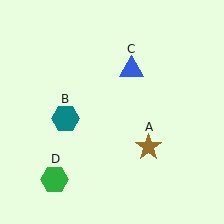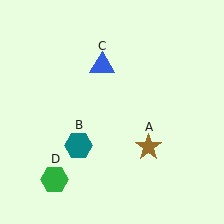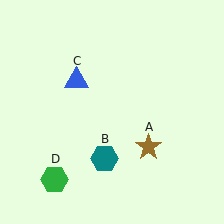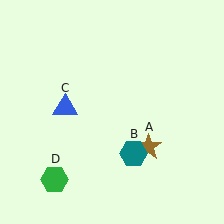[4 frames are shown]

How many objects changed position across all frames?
2 objects changed position: teal hexagon (object B), blue triangle (object C).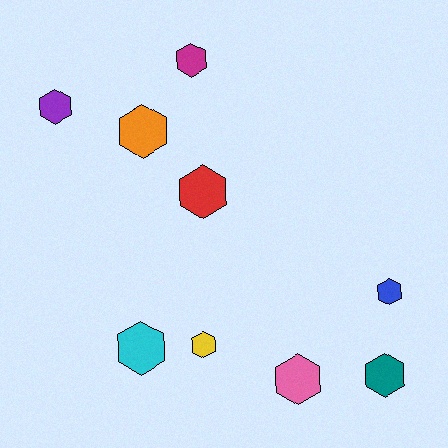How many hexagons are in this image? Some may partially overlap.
There are 9 hexagons.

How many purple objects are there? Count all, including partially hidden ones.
There is 1 purple object.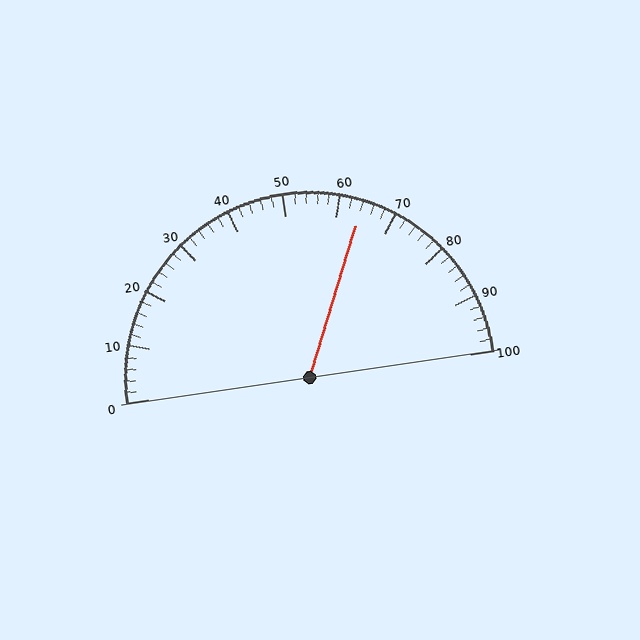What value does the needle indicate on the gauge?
The needle indicates approximately 64.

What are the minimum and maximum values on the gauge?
The gauge ranges from 0 to 100.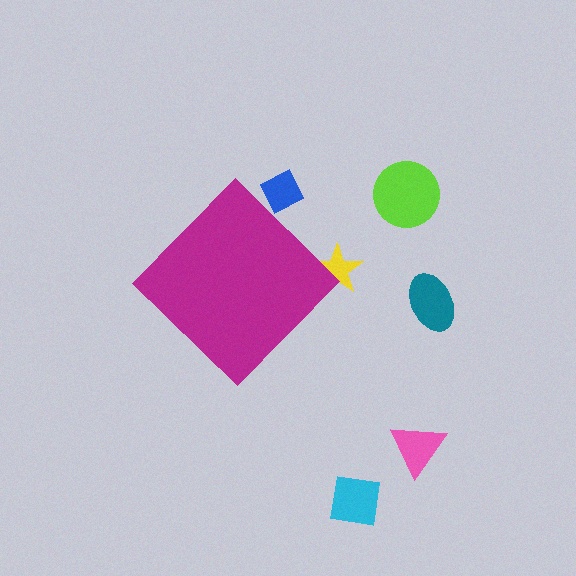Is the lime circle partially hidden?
No, the lime circle is fully visible.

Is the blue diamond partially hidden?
Yes, the blue diamond is partially hidden behind the magenta diamond.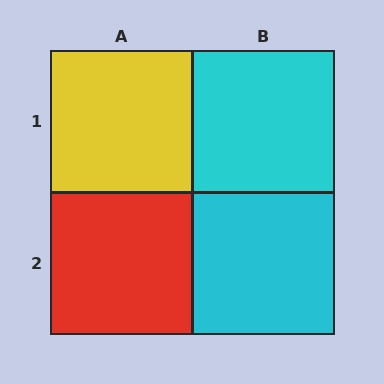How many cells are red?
1 cell is red.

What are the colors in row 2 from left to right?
Red, cyan.